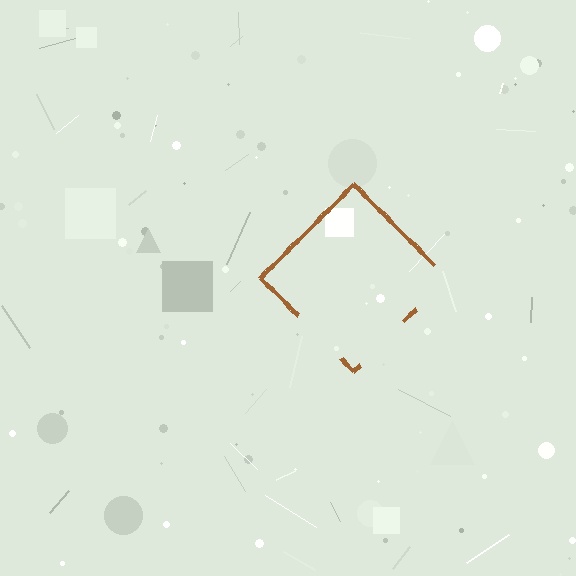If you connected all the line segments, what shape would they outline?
They would outline a diamond.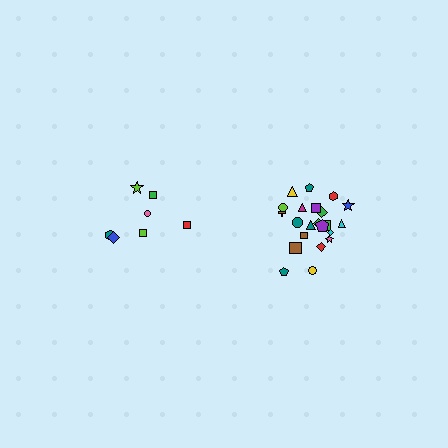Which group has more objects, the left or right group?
The right group.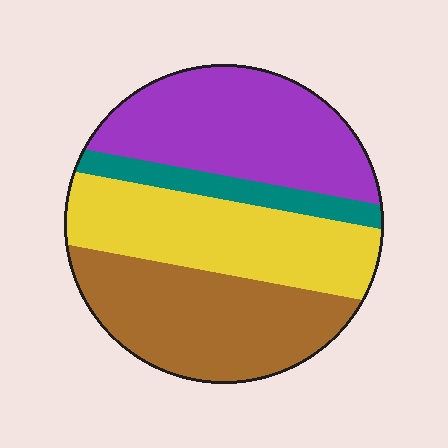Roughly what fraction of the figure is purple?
Purple covers 31% of the figure.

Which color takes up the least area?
Teal, at roughly 10%.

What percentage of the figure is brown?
Brown takes up between a sixth and a third of the figure.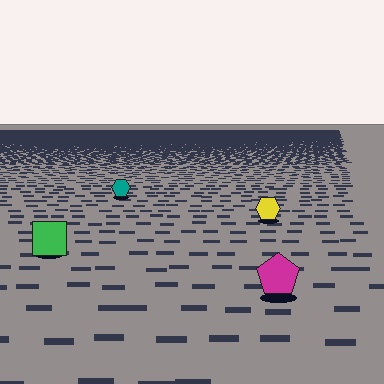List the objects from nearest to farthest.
From nearest to farthest: the magenta pentagon, the green square, the yellow hexagon, the teal hexagon.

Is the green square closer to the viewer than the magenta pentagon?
No. The magenta pentagon is closer — you can tell from the texture gradient: the ground texture is coarser near it.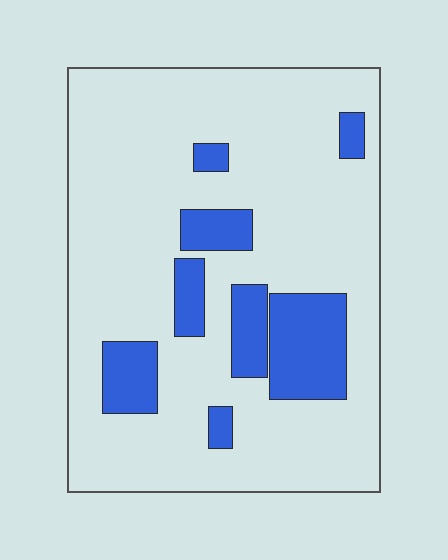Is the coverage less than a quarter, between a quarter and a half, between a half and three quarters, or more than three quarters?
Less than a quarter.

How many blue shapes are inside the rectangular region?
8.